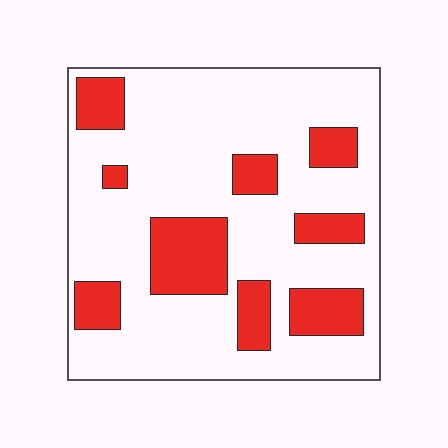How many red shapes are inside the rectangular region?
9.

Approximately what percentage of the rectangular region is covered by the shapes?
Approximately 25%.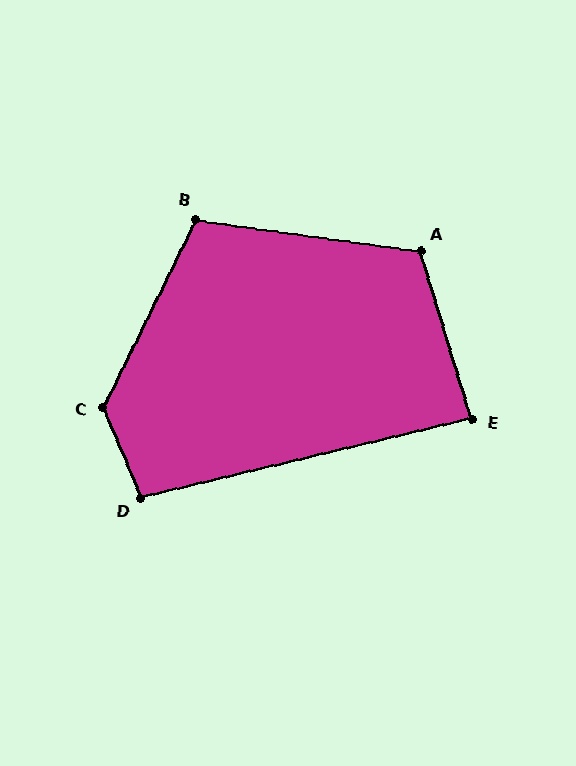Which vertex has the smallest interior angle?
E, at approximately 87 degrees.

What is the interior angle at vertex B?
Approximately 109 degrees (obtuse).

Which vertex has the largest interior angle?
C, at approximately 131 degrees.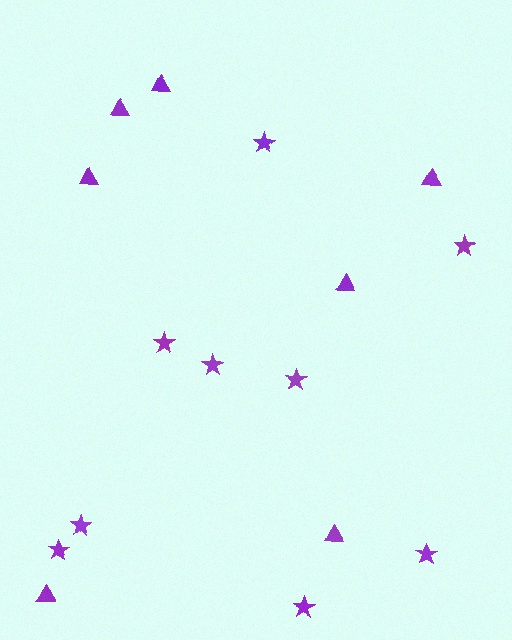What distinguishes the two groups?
There are 2 groups: one group of stars (9) and one group of triangles (7).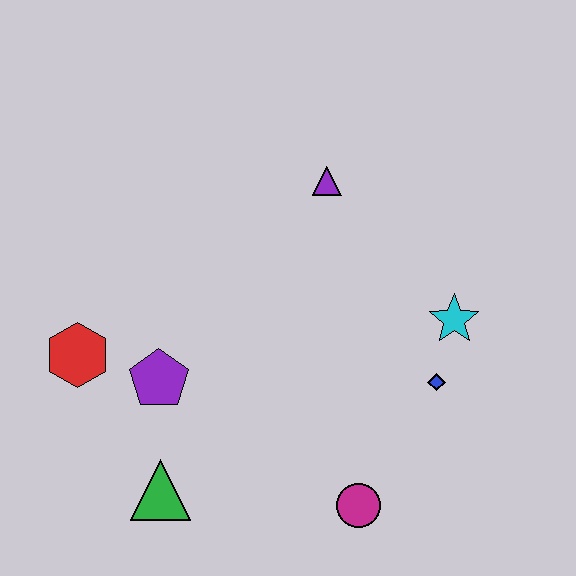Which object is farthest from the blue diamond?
The red hexagon is farthest from the blue diamond.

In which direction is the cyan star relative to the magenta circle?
The cyan star is above the magenta circle.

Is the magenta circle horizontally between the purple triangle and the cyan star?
Yes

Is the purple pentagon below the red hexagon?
Yes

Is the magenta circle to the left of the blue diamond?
Yes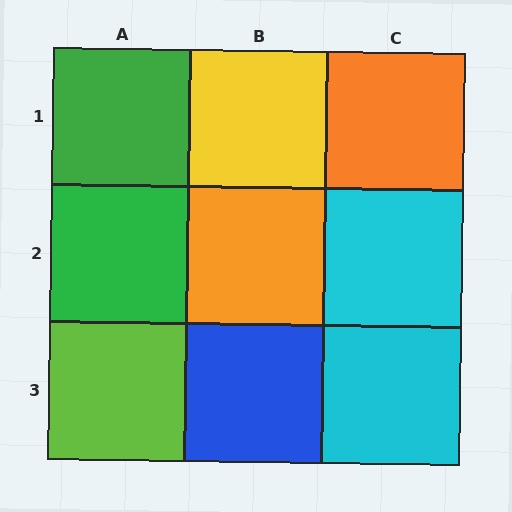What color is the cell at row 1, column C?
Orange.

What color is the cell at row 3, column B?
Blue.